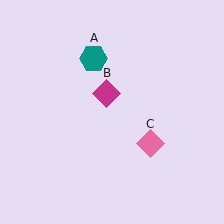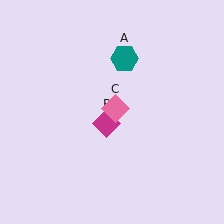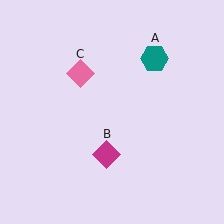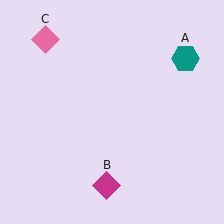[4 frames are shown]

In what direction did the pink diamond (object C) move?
The pink diamond (object C) moved up and to the left.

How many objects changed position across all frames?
3 objects changed position: teal hexagon (object A), magenta diamond (object B), pink diamond (object C).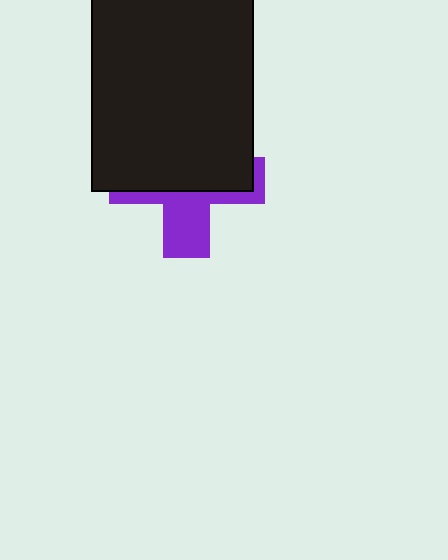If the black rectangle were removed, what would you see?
You would see the complete purple cross.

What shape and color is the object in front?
The object in front is a black rectangle.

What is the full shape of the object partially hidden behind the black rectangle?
The partially hidden object is a purple cross.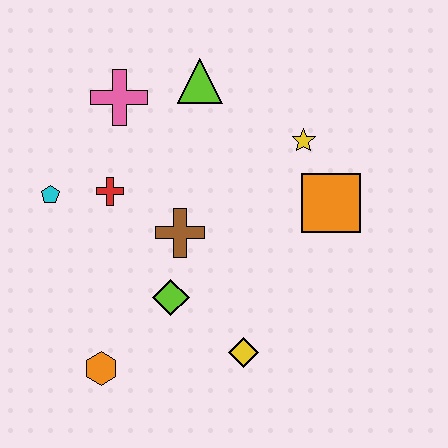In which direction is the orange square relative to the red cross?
The orange square is to the right of the red cross.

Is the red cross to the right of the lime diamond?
No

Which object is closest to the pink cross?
The lime triangle is closest to the pink cross.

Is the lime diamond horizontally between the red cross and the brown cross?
Yes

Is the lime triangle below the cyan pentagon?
No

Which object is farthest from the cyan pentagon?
The orange square is farthest from the cyan pentagon.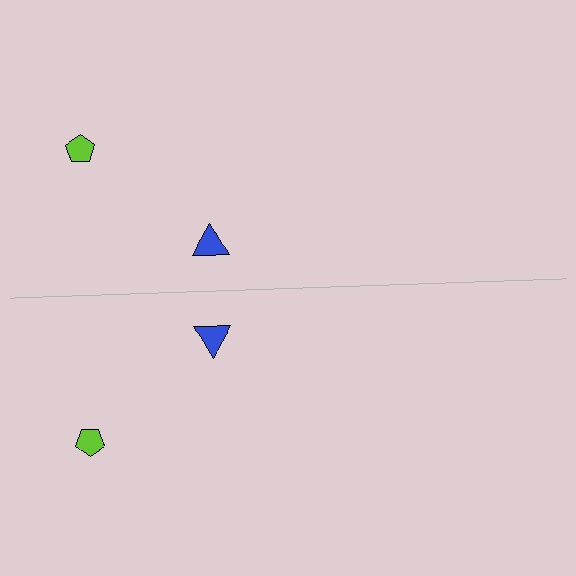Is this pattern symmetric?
Yes, this pattern has bilateral (reflection) symmetry.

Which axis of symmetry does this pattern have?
The pattern has a horizontal axis of symmetry running through the center of the image.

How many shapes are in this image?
There are 4 shapes in this image.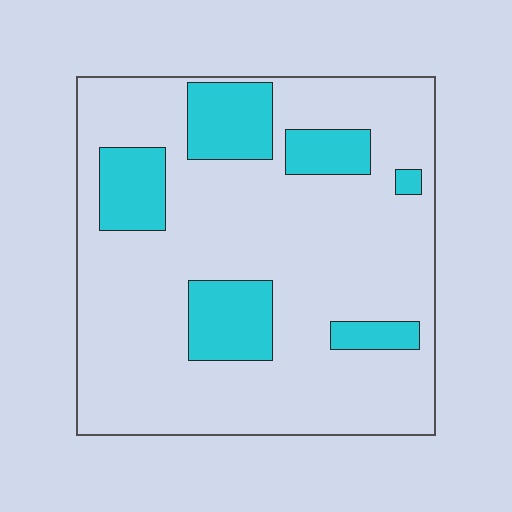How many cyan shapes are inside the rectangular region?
6.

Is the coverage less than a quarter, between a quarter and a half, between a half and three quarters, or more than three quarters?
Less than a quarter.